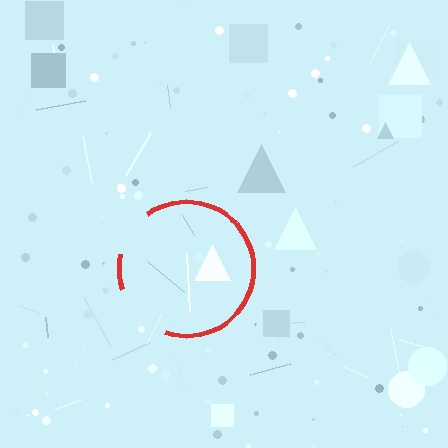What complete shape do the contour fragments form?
The contour fragments form a circle.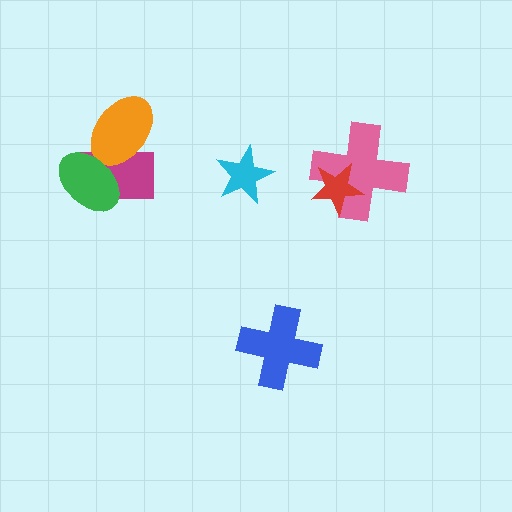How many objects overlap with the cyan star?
0 objects overlap with the cyan star.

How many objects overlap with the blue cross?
0 objects overlap with the blue cross.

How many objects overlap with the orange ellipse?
2 objects overlap with the orange ellipse.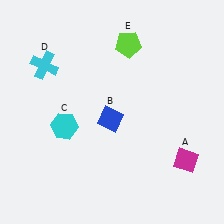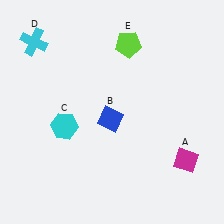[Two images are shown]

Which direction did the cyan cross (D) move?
The cyan cross (D) moved up.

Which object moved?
The cyan cross (D) moved up.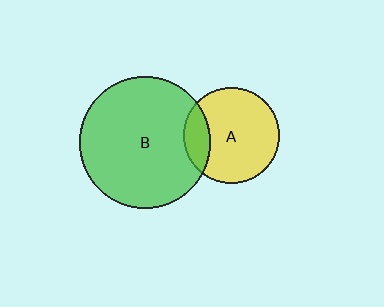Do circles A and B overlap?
Yes.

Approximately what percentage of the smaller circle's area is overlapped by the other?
Approximately 20%.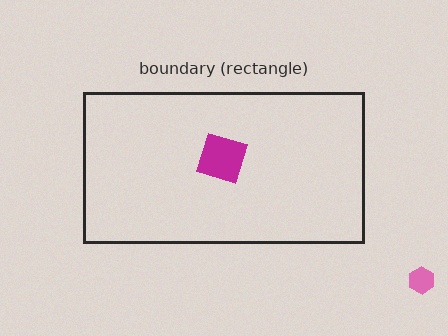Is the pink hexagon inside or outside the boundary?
Outside.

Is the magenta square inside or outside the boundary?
Inside.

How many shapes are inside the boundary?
2 inside, 1 outside.